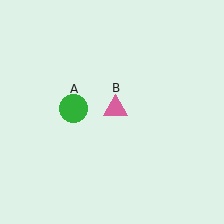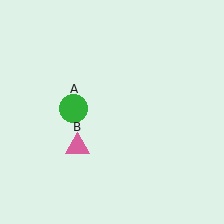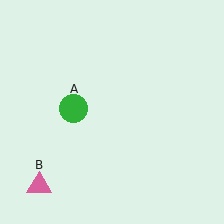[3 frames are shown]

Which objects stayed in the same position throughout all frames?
Green circle (object A) remained stationary.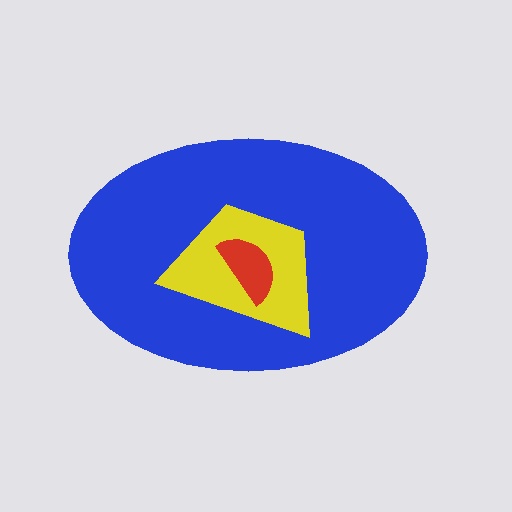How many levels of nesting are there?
3.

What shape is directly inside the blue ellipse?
The yellow trapezoid.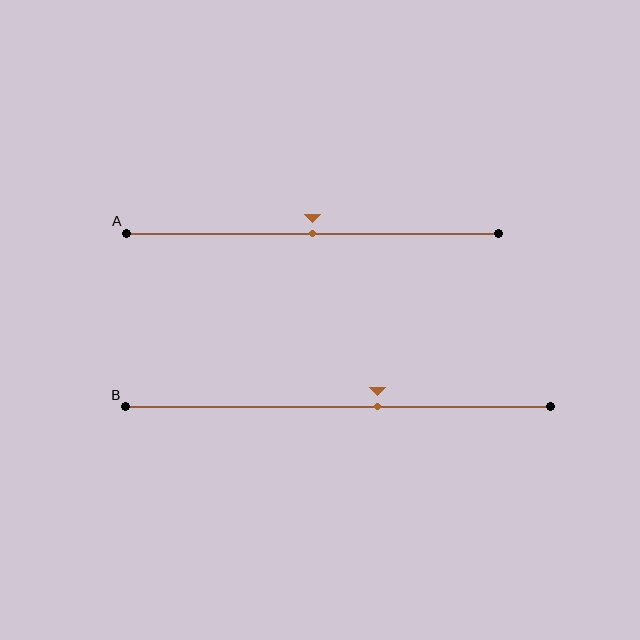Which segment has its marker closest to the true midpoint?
Segment A has its marker closest to the true midpoint.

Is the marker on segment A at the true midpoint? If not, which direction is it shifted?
Yes, the marker on segment A is at the true midpoint.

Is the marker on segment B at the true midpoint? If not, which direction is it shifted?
No, the marker on segment B is shifted to the right by about 9% of the segment length.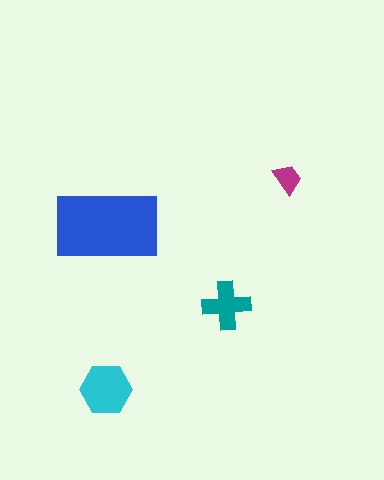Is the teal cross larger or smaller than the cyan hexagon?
Smaller.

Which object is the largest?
The blue rectangle.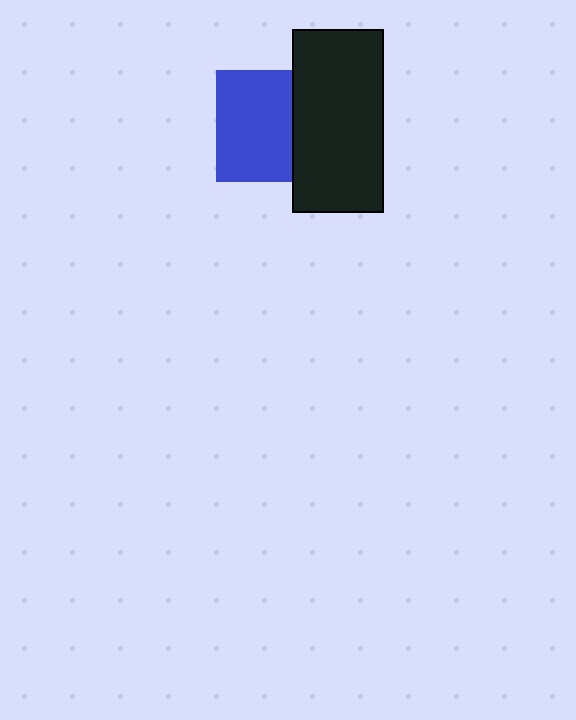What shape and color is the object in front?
The object in front is a black rectangle.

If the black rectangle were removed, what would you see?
You would see the complete blue square.